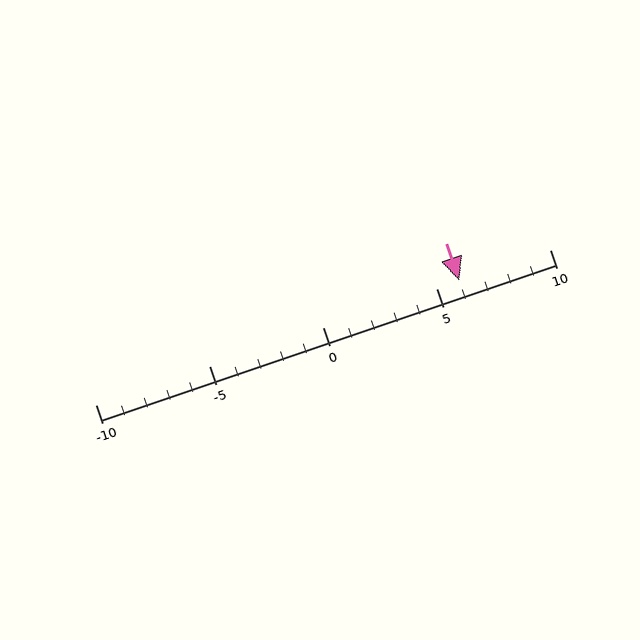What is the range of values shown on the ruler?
The ruler shows values from -10 to 10.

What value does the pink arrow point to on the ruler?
The pink arrow points to approximately 6.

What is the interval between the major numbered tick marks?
The major tick marks are spaced 5 units apart.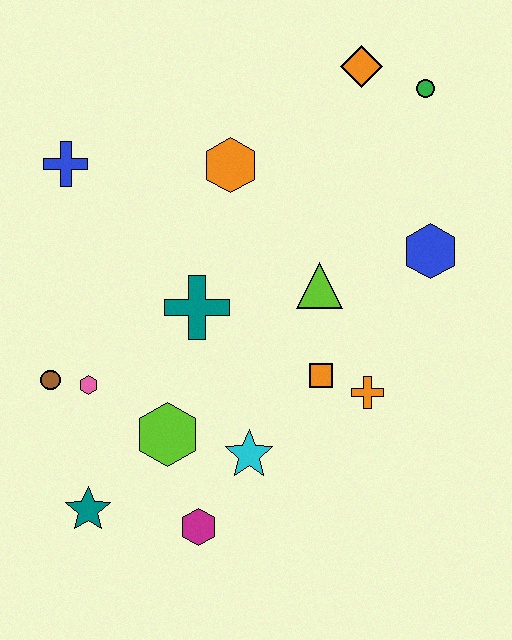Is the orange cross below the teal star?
No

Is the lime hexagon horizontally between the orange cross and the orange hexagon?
No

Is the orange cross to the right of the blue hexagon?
No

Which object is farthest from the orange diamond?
The teal star is farthest from the orange diamond.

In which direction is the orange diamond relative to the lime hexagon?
The orange diamond is above the lime hexagon.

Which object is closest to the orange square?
The orange cross is closest to the orange square.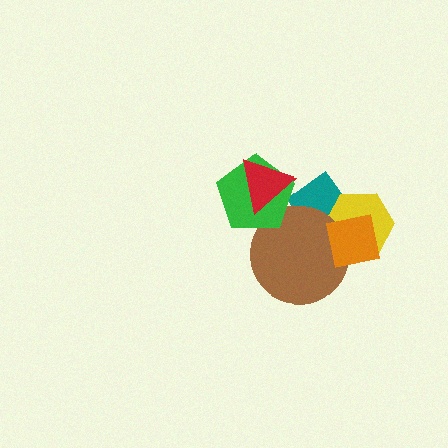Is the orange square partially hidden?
No, no other shape covers it.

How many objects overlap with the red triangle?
1 object overlaps with the red triangle.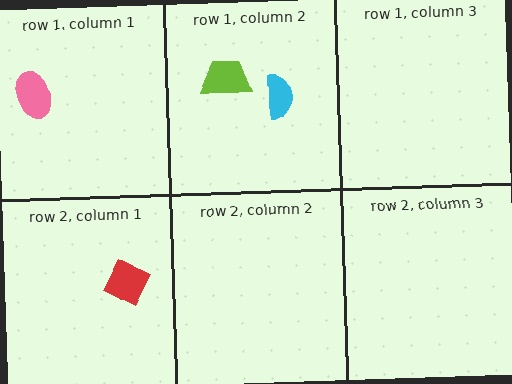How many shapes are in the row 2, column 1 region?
1.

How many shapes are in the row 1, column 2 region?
2.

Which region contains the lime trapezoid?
The row 1, column 2 region.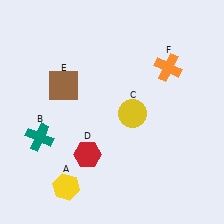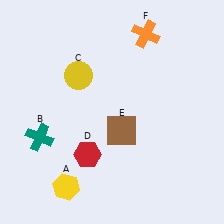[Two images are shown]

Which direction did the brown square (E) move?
The brown square (E) moved right.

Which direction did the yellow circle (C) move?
The yellow circle (C) moved left.